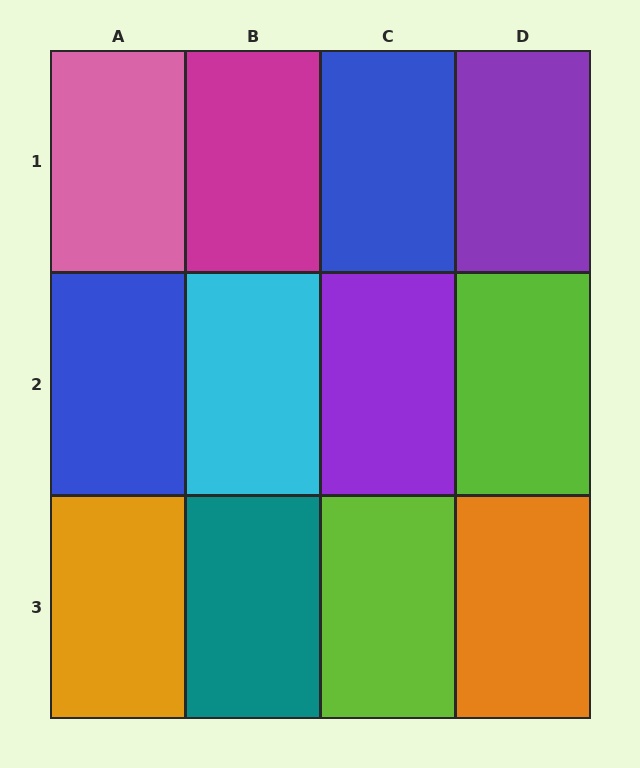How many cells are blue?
2 cells are blue.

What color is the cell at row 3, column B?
Teal.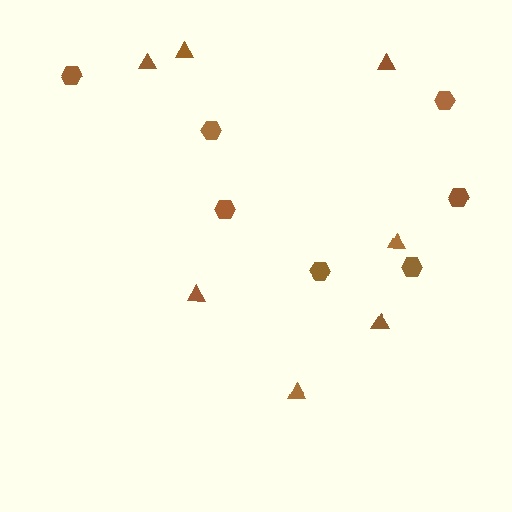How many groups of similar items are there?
There are 2 groups: one group of hexagons (7) and one group of triangles (7).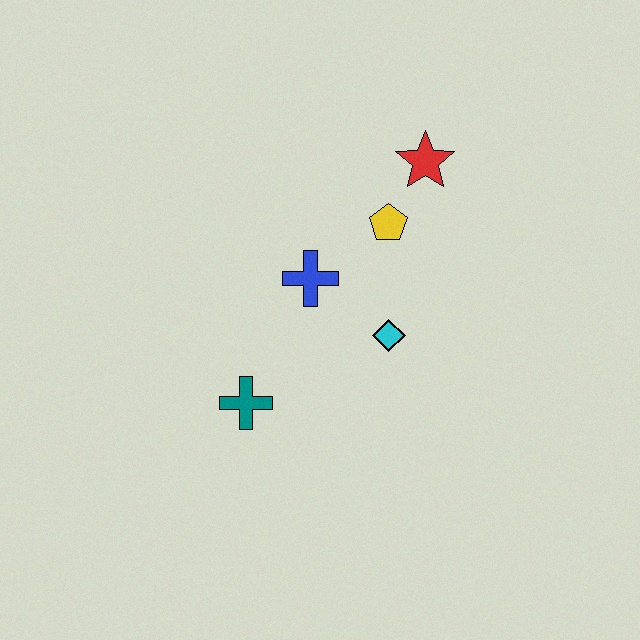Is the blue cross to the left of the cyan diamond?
Yes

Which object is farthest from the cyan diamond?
The red star is farthest from the cyan diamond.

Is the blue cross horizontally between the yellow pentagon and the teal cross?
Yes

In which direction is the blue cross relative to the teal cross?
The blue cross is above the teal cross.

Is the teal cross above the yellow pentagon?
No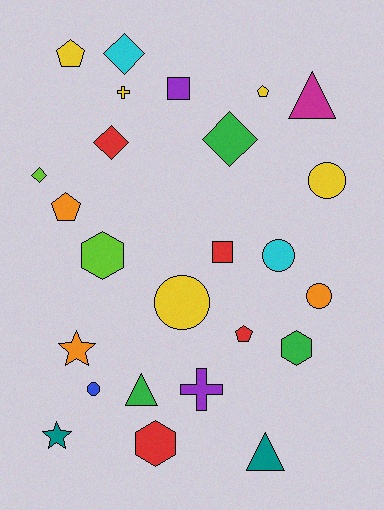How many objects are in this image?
There are 25 objects.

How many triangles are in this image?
There are 3 triangles.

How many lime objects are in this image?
There are 2 lime objects.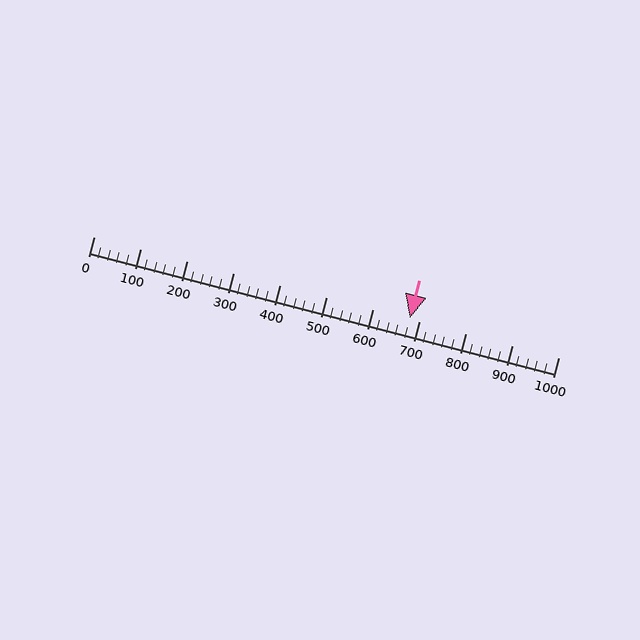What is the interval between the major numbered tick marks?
The major tick marks are spaced 100 units apart.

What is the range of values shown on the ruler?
The ruler shows values from 0 to 1000.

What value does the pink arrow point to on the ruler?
The pink arrow points to approximately 680.